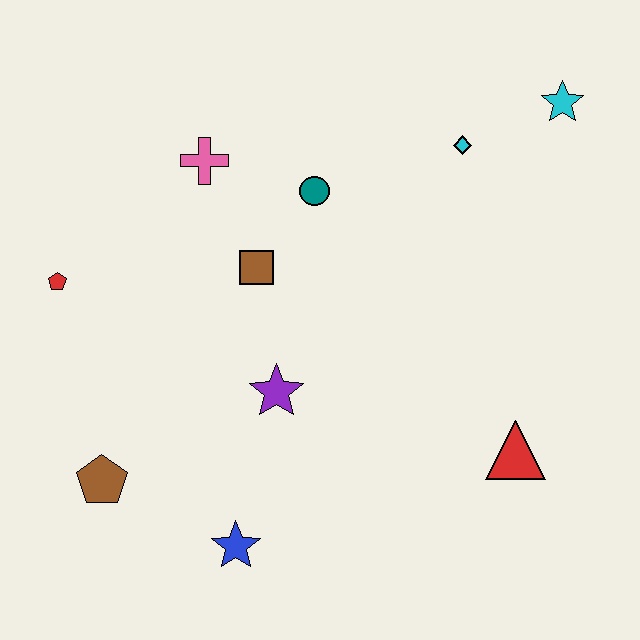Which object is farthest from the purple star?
The cyan star is farthest from the purple star.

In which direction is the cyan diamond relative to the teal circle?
The cyan diamond is to the right of the teal circle.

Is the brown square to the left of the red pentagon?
No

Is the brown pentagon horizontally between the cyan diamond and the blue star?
No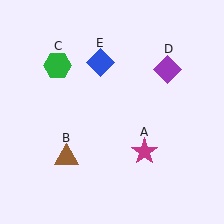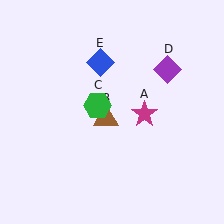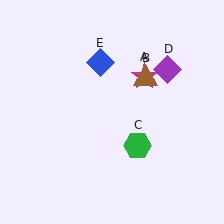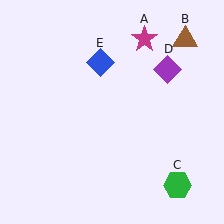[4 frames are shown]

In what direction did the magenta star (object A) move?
The magenta star (object A) moved up.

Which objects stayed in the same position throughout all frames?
Purple diamond (object D) and blue diamond (object E) remained stationary.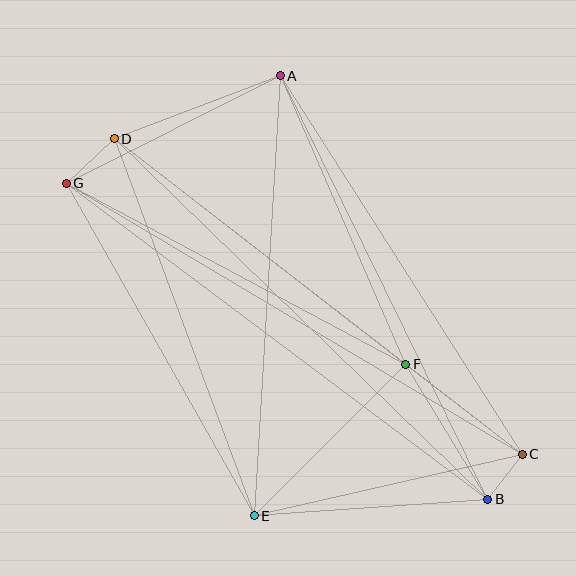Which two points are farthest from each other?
Points C and G are farthest from each other.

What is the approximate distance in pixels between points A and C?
The distance between A and C is approximately 449 pixels.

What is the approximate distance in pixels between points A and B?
The distance between A and B is approximately 472 pixels.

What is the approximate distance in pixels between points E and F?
The distance between E and F is approximately 214 pixels.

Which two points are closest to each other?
Points B and C are closest to each other.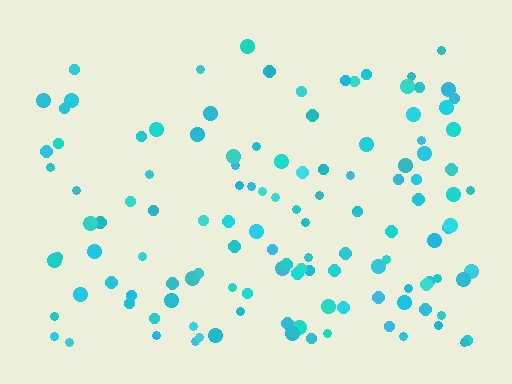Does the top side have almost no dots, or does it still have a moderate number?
Still a moderate number, just noticeably fewer than the bottom.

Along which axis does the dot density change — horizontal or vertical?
Vertical.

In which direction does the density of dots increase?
From top to bottom, with the bottom side densest.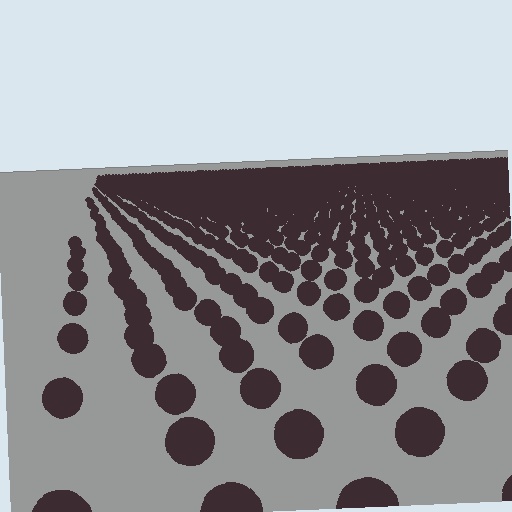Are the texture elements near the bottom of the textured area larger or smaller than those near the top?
Larger. Near the bottom, elements are closer to the viewer and appear at a bigger on-screen size.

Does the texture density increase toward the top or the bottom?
Density increases toward the top.